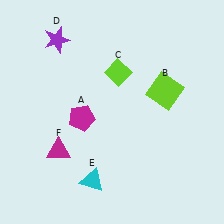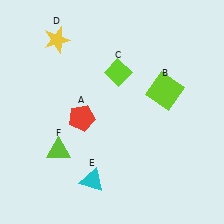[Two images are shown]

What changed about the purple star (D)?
In Image 1, D is purple. In Image 2, it changed to yellow.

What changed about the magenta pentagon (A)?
In Image 1, A is magenta. In Image 2, it changed to red.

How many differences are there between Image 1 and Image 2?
There are 3 differences between the two images.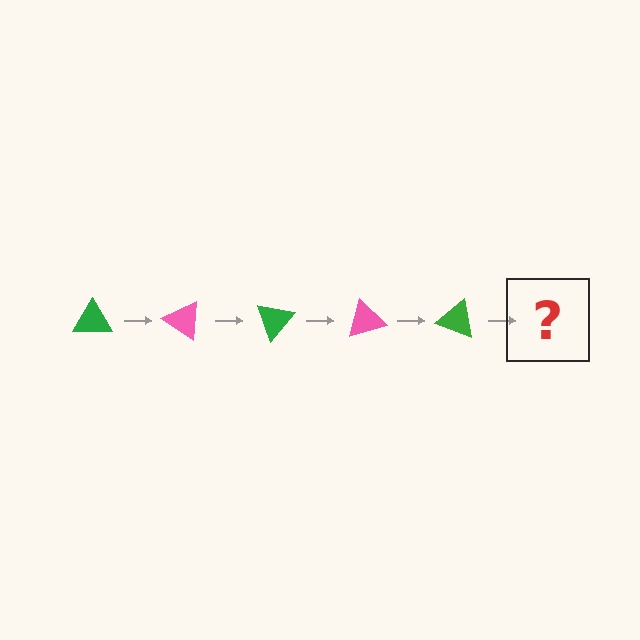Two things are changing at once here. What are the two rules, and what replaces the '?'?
The two rules are that it rotates 35 degrees each step and the color cycles through green and pink. The '?' should be a pink triangle, rotated 175 degrees from the start.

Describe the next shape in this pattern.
It should be a pink triangle, rotated 175 degrees from the start.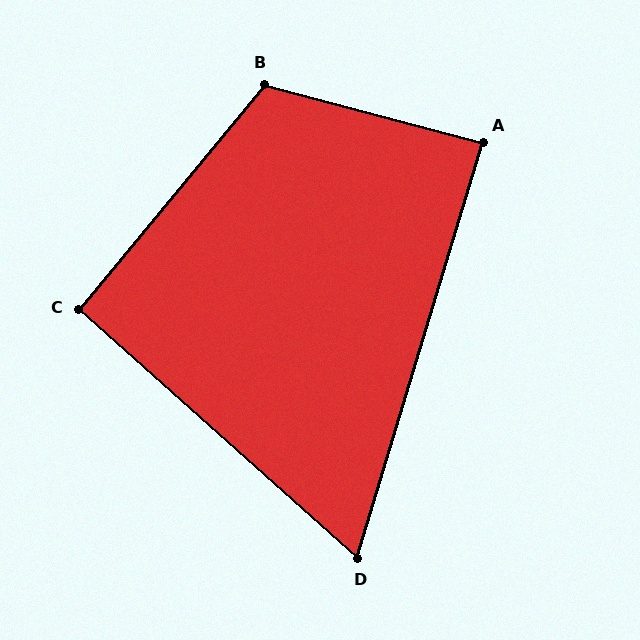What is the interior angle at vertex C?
Approximately 92 degrees (approximately right).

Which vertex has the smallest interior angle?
D, at approximately 65 degrees.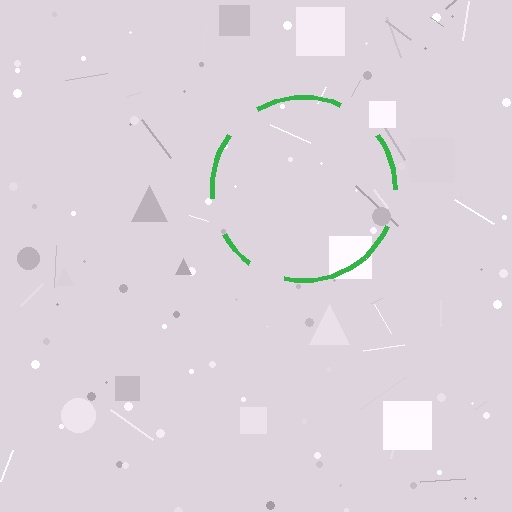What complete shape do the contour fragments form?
The contour fragments form a circle.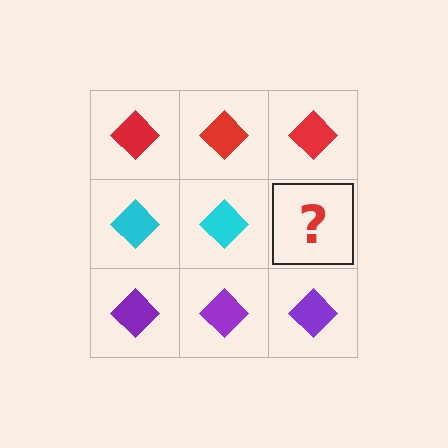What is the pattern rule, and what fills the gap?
The rule is that each row has a consistent color. The gap should be filled with a cyan diamond.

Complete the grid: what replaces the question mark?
The question mark should be replaced with a cyan diamond.